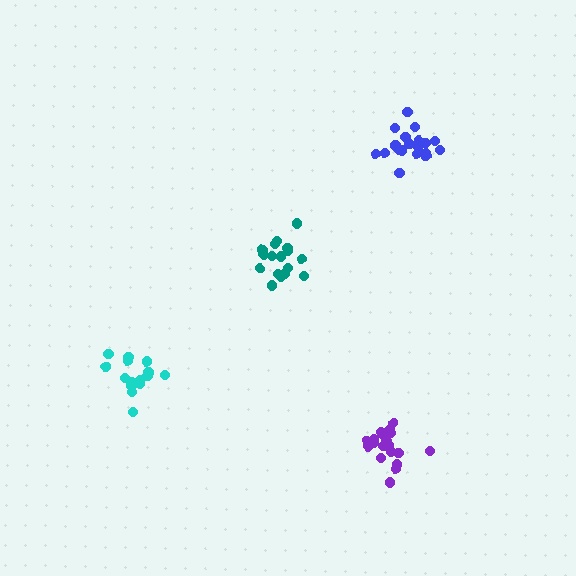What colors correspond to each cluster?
The clusters are colored: cyan, blue, teal, purple.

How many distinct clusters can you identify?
There are 4 distinct clusters.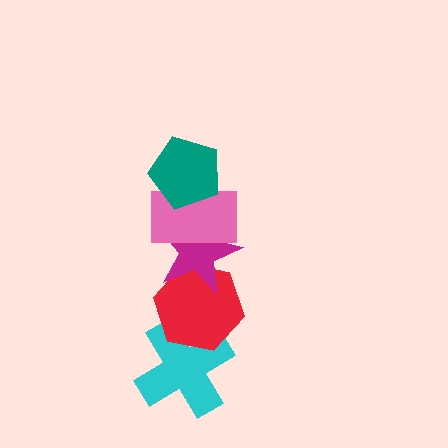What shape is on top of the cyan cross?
The red hexagon is on top of the cyan cross.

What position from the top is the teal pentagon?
The teal pentagon is 1st from the top.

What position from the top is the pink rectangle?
The pink rectangle is 2nd from the top.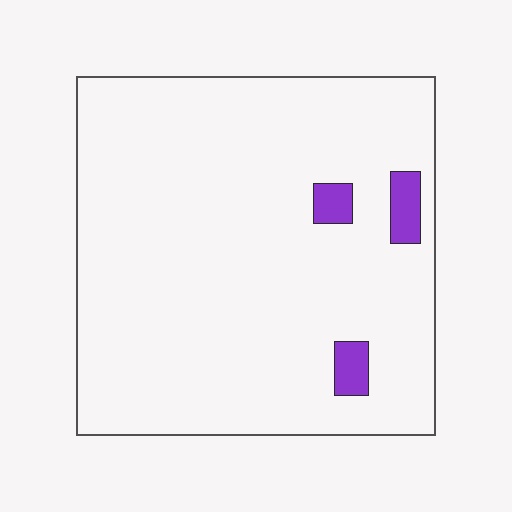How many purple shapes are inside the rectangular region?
3.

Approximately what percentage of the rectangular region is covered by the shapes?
Approximately 5%.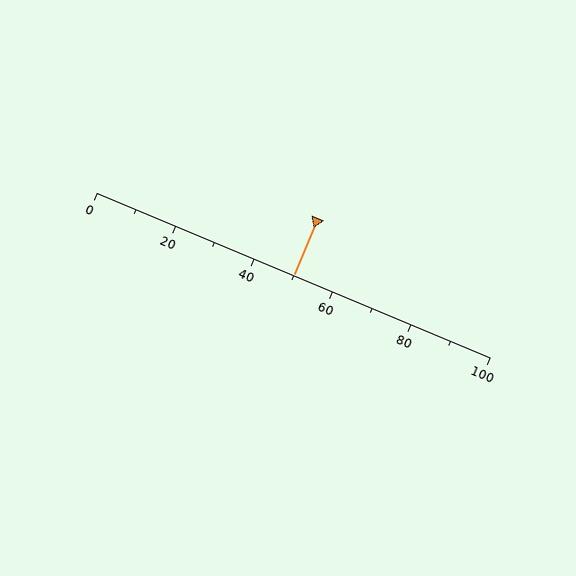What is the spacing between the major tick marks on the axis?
The major ticks are spaced 20 apart.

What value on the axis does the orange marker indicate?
The marker indicates approximately 50.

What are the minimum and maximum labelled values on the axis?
The axis runs from 0 to 100.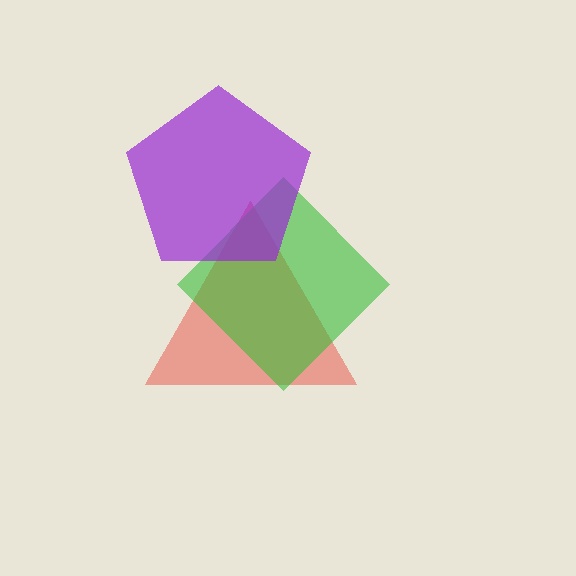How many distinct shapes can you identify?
There are 3 distinct shapes: a red triangle, a green diamond, a purple pentagon.